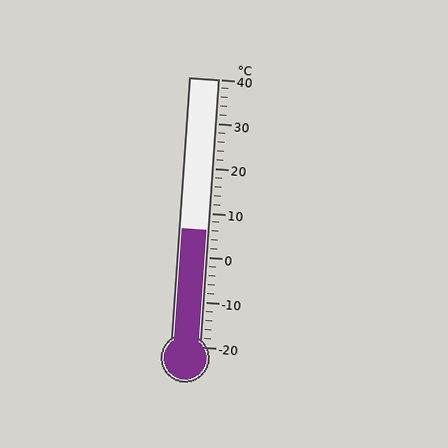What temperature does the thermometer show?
The thermometer shows approximately 6°C.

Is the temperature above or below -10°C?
The temperature is above -10°C.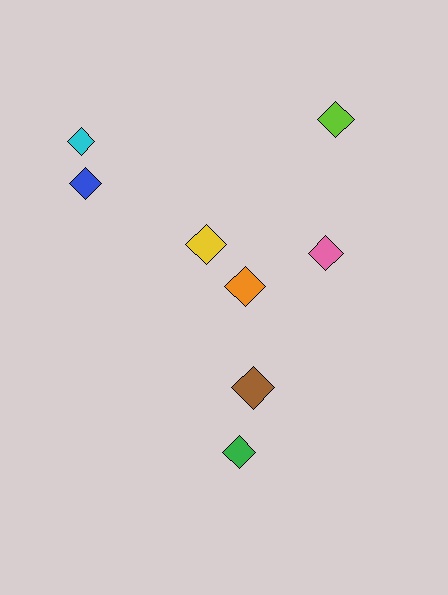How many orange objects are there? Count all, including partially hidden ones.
There is 1 orange object.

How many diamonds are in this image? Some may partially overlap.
There are 8 diamonds.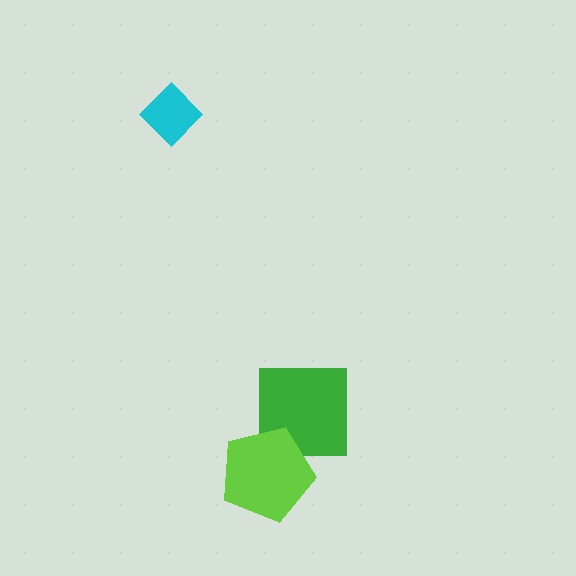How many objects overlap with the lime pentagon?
1 object overlaps with the lime pentagon.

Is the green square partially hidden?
Yes, it is partially covered by another shape.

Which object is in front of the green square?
The lime pentagon is in front of the green square.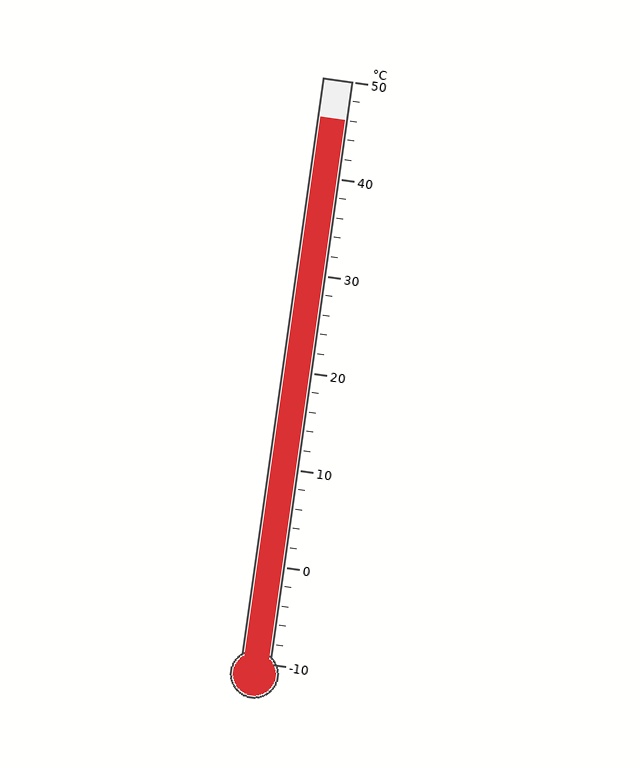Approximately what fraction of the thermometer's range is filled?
The thermometer is filled to approximately 95% of its range.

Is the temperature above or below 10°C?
The temperature is above 10°C.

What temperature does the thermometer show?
The thermometer shows approximately 46°C.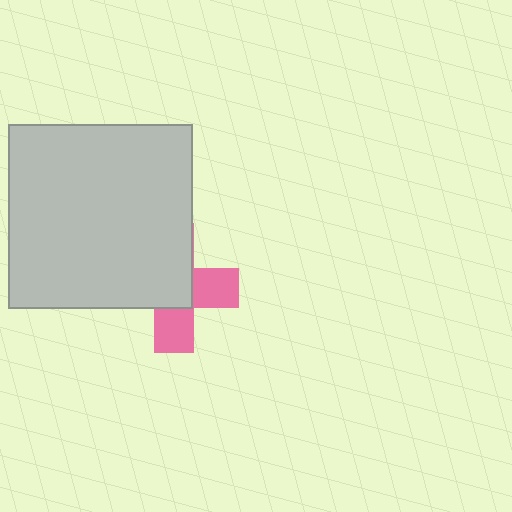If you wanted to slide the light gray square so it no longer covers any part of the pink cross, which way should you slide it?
Slide it toward the upper-left — that is the most direct way to separate the two shapes.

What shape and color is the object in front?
The object in front is a light gray square.